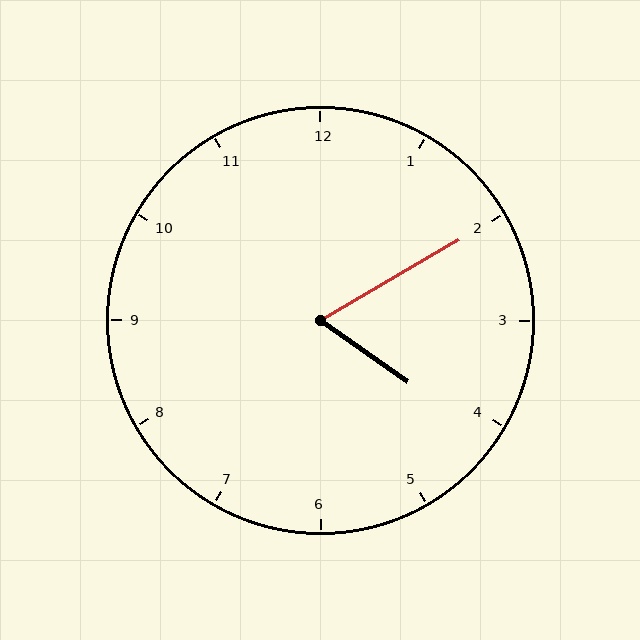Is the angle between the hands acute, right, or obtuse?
It is acute.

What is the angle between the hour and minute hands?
Approximately 65 degrees.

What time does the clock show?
4:10.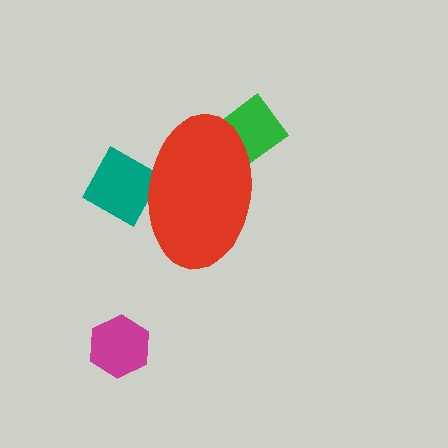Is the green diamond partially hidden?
Yes, the green diamond is partially hidden behind the red ellipse.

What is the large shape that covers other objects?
A red ellipse.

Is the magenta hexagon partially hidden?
No, the magenta hexagon is fully visible.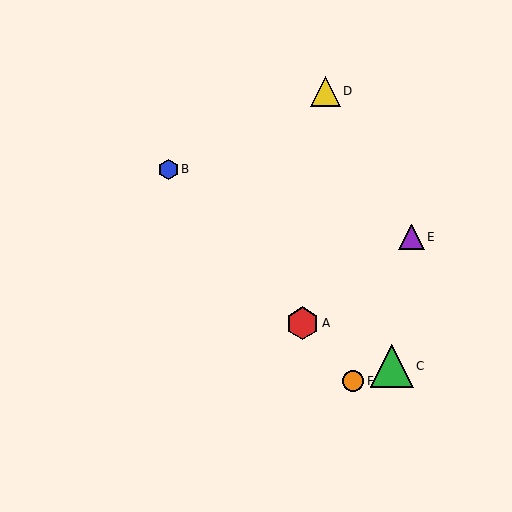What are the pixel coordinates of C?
Object C is at (392, 366).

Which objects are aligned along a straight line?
Objects A, B, F are aligned along a straight line.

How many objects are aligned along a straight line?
3 objects (A, B, F) are aligned along a straight line.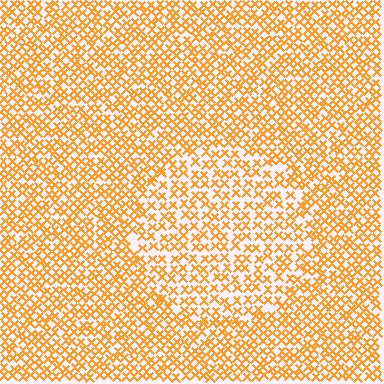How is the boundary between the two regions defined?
The boundary is defined by a change in element density (approximately 1.5x ratio). All elements are the same color, size, and shape.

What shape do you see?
I see a circle.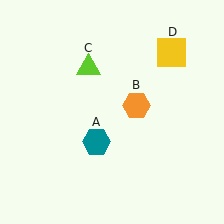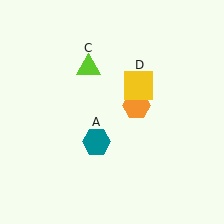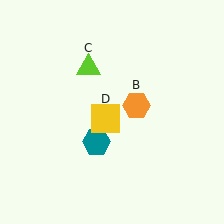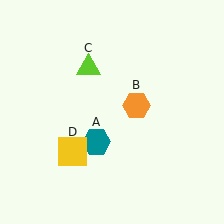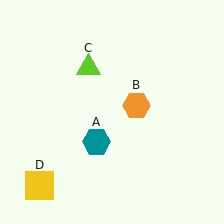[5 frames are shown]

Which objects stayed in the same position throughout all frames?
Teal hexagon (object A) and orange hexagon (object B) and lime triangle (object C) remained stationary.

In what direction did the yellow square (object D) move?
The yellow square (object D) moved down and to the left.